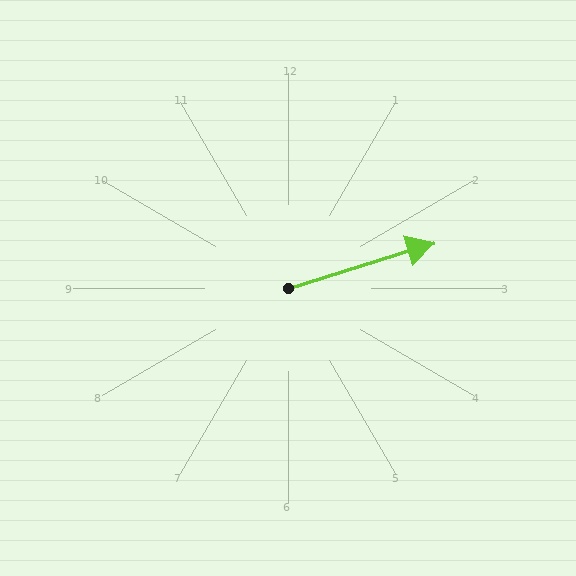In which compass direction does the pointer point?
East.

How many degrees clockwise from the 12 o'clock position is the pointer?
Approximately 73 degrees.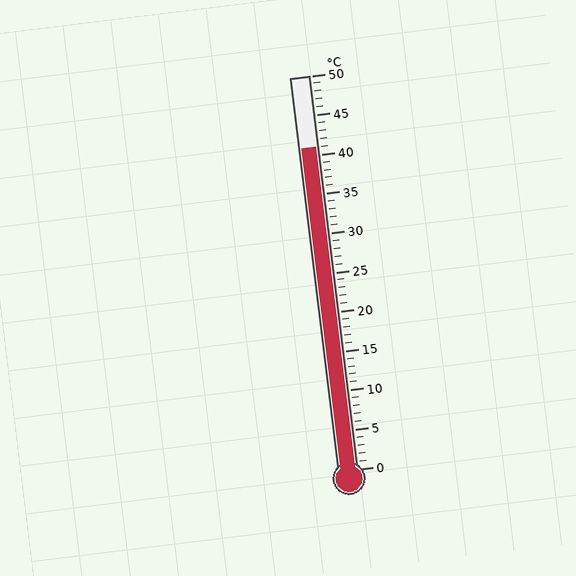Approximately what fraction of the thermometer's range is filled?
The thermometer is filled to approximately 80% of its range.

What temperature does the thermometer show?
The thermometer shows approximately 41°C.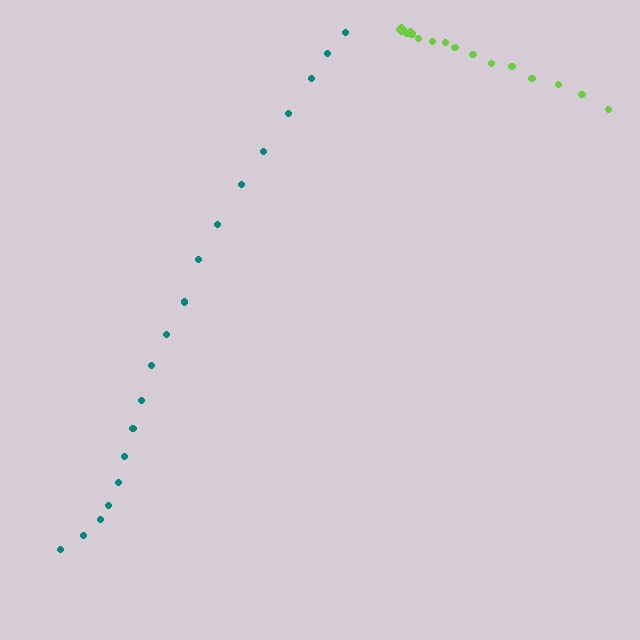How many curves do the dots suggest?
There are 2 distinct paths.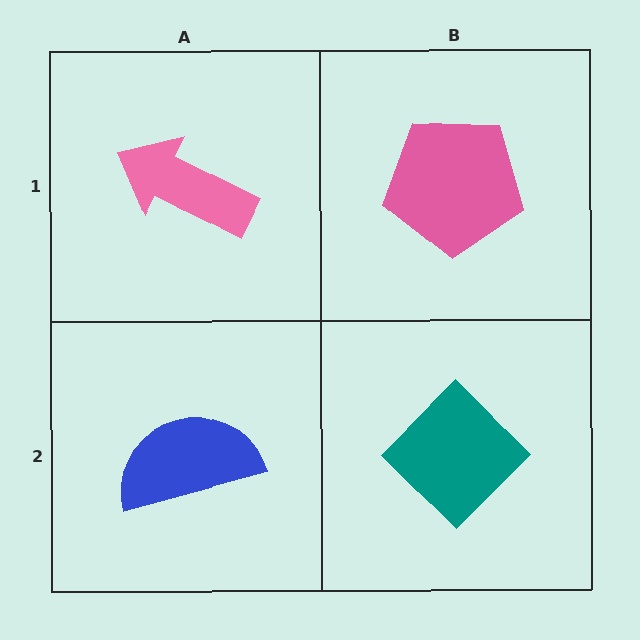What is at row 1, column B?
A pink pentagon.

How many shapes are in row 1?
2 shapes.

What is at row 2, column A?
A blue semicircle.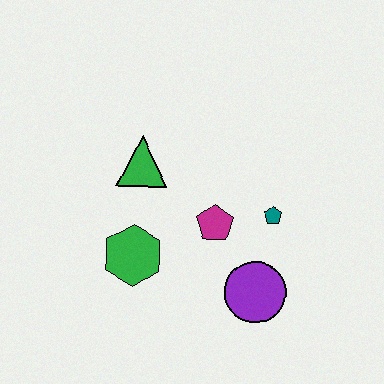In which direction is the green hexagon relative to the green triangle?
The green hexagon is below the green triangle.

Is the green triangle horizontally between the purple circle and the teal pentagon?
No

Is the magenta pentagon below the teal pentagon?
Yes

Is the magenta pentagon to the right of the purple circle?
No